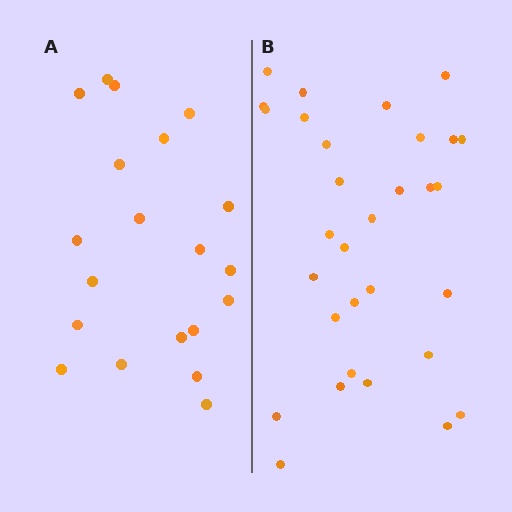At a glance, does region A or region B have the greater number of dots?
Region B (the right region) has more dots.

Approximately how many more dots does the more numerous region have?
Region B has roughly 12 or so more dots than region A.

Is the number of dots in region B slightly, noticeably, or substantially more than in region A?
Region B has substantially more. The ratio is roughly 1.6 to 1.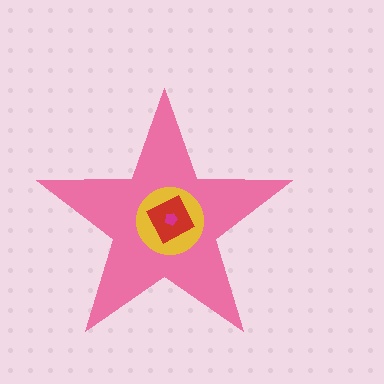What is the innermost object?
The magenta pentagon.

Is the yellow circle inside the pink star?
Yes.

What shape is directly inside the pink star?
The yellow circle.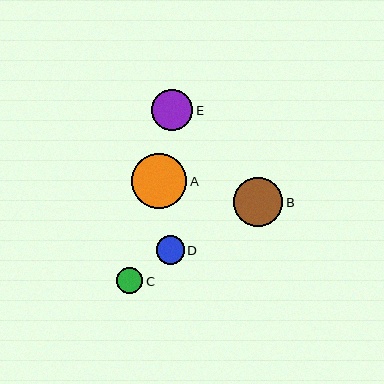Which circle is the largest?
Circle A is the largest with a size of approximately 55 pixels.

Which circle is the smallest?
Circle C is the smallest with a size of approximately 26 pixels.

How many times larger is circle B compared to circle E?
Circle B is approximately 1.2 times the size of circle E.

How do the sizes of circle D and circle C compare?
Circle D and circle C are approximately the same size.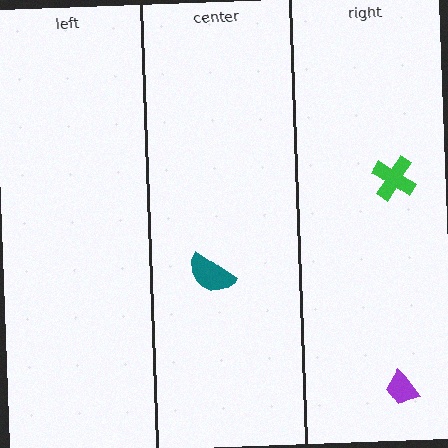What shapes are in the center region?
The teal semicircle.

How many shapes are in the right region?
2.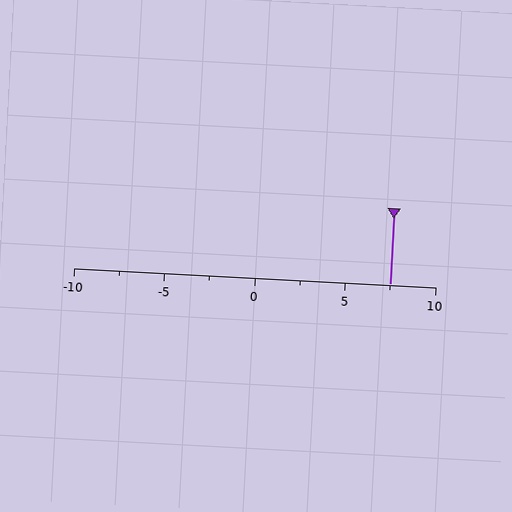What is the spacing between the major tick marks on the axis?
The major ticks are spaced 5 apart.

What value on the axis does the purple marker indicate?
The marker indicates approximately 7.5.